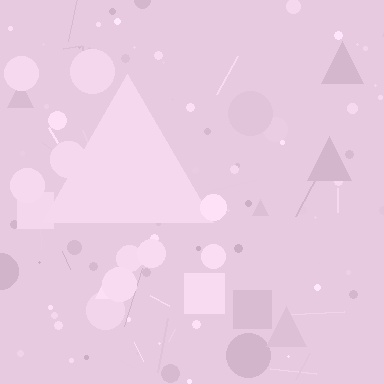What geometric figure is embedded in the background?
A triangle is embedded in the background.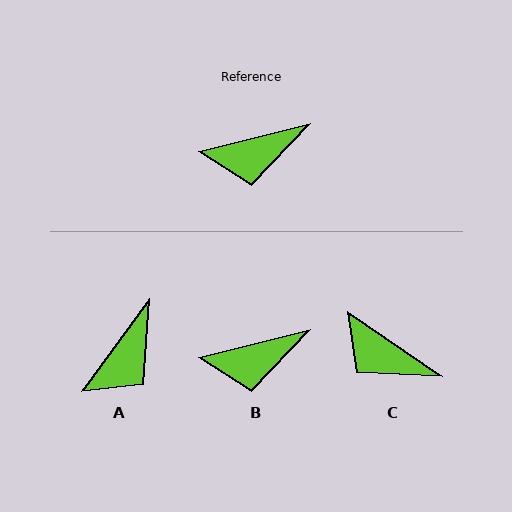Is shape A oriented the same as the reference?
No, it is off by about 40 degrees.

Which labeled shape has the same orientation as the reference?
B.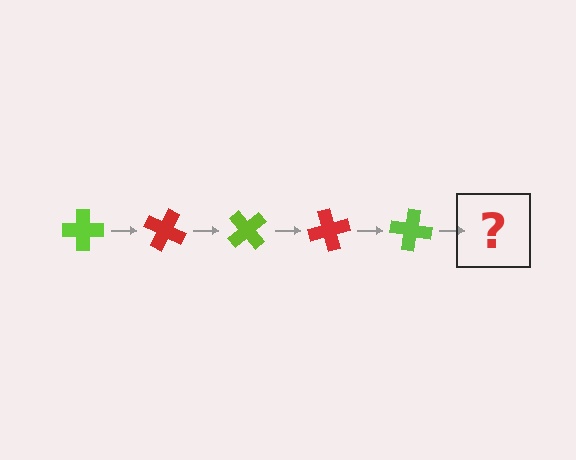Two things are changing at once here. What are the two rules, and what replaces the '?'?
The two rules are that it rotates 25 degrees each step and the color cycles through lime and red. The '?' should be a red cross, rotated 125 degrees from the start.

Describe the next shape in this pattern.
It should be a red cross, rotated 125 degrees from the start.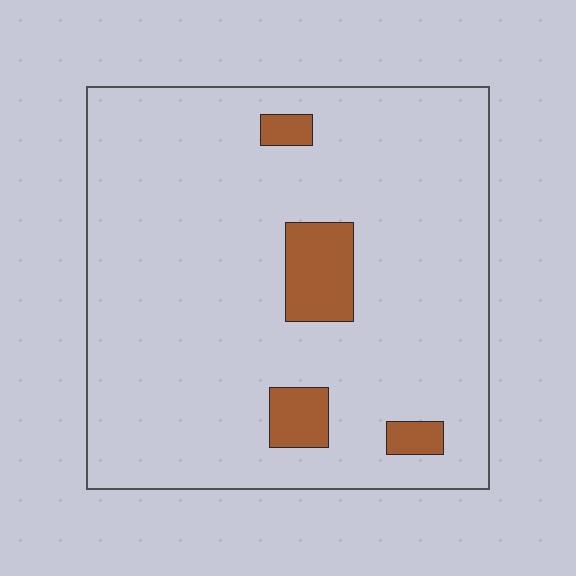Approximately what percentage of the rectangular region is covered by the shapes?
Approximately 10%.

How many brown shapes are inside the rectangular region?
4.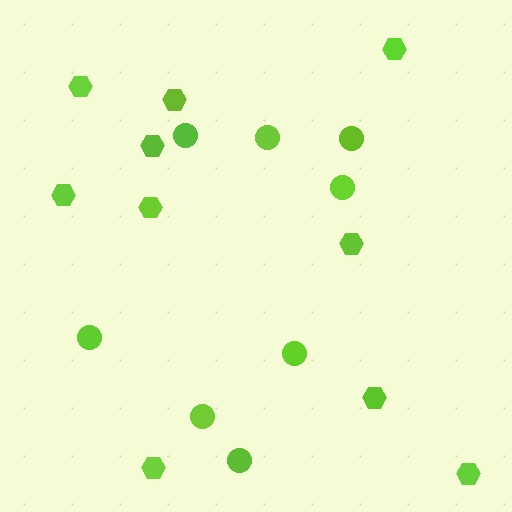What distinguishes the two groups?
There are 2 groups: one group of circles (8) and one group of hexagons (10).